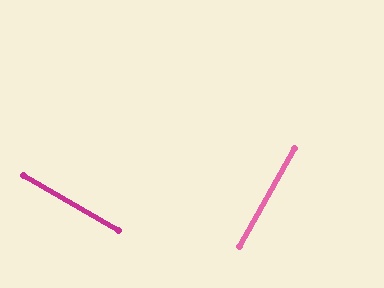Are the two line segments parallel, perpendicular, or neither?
Perpendicular — they meet at approximately 89°.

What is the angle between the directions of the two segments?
Approximately 89 degrees.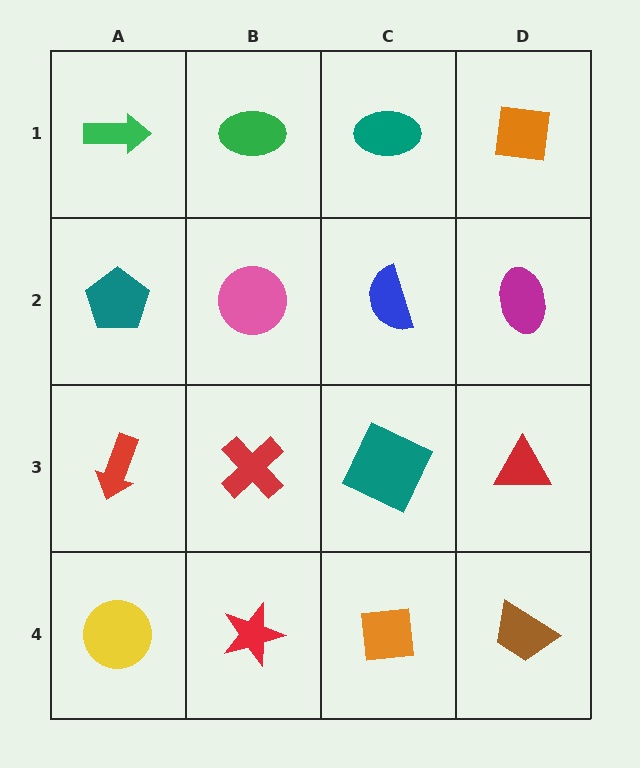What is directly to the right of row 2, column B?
A blue semicircle.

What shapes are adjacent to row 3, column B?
A pink circle (row 2, column B), a red star (row 4, column B), a red arrow (row 3, column A), a teal square (row 3, column C).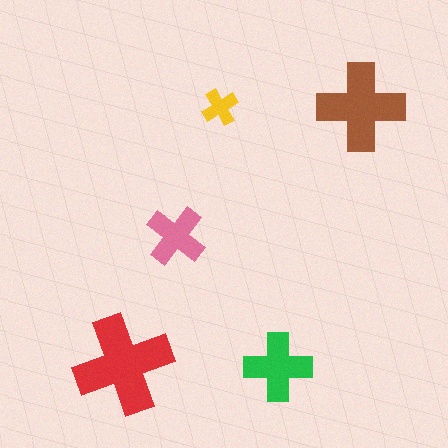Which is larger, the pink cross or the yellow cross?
The pink one.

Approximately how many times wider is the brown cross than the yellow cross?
About 2.5 times wider.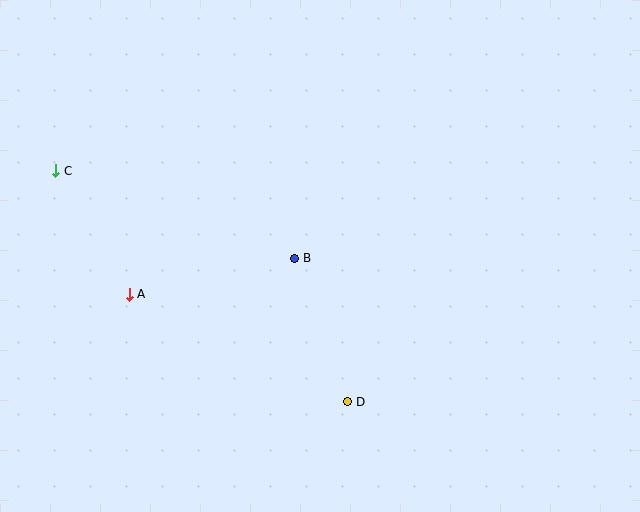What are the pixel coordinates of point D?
Point D is at (348, 402).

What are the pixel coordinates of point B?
Point B is at (295, 258).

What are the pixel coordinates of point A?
Point A is at (129, 294).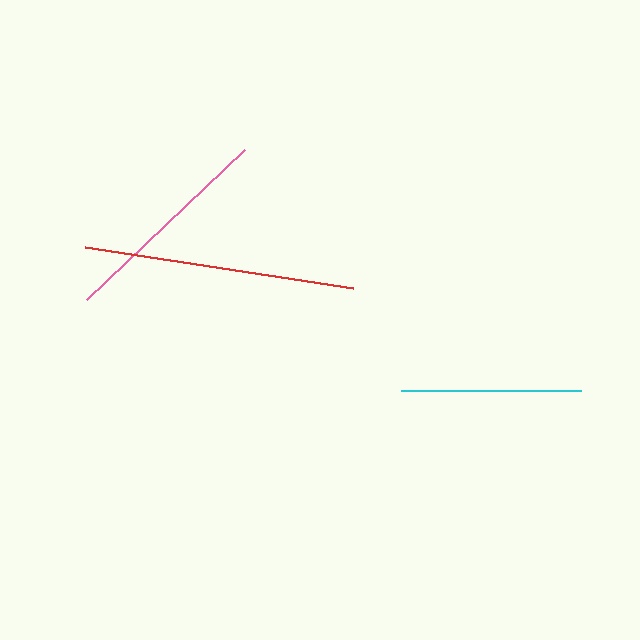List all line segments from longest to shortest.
From longest to shortest: red, pink, cyan.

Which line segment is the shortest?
The cyan line is the shortest at approximately 181 pixels.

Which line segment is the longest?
The red line is the longest at approximately 272 pixels.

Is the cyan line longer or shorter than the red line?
The red line is longer than the cyan line.